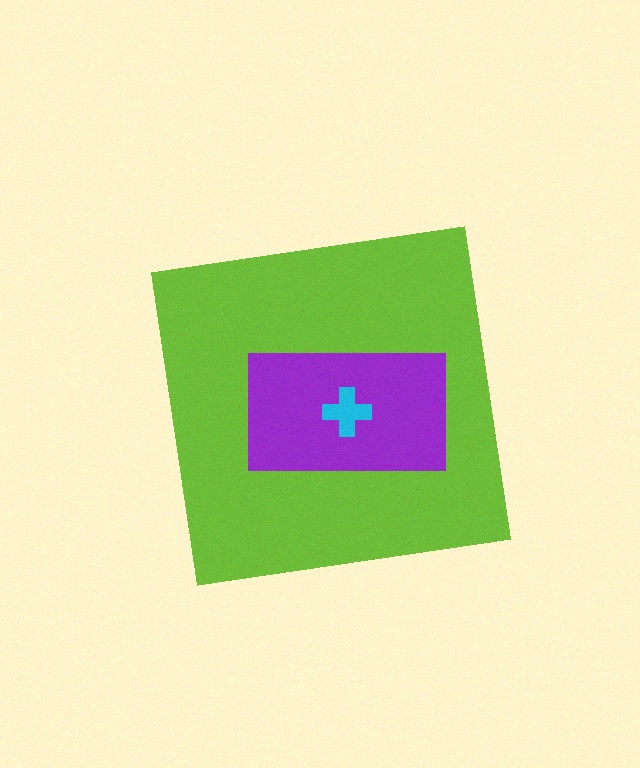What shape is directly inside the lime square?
The purple rectangle.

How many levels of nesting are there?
3.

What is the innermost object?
The cyan cross.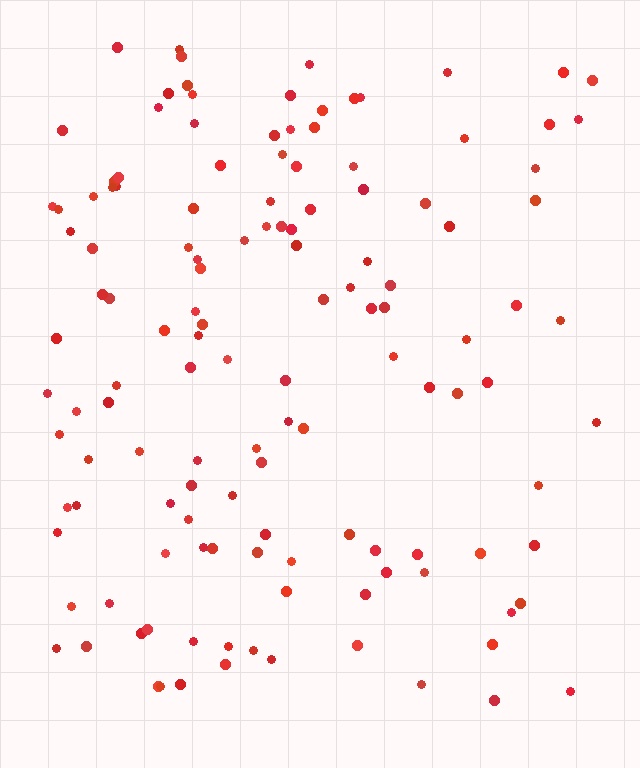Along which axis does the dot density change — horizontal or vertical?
Horizontal.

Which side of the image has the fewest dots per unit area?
The right.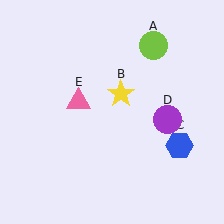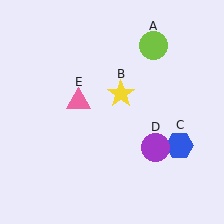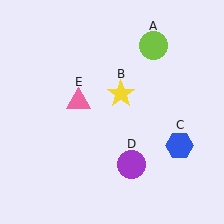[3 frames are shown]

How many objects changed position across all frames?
1 object changed position: purple circle (object D).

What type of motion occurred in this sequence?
The purple circle (object D) rotated clockwise around the center of the scene.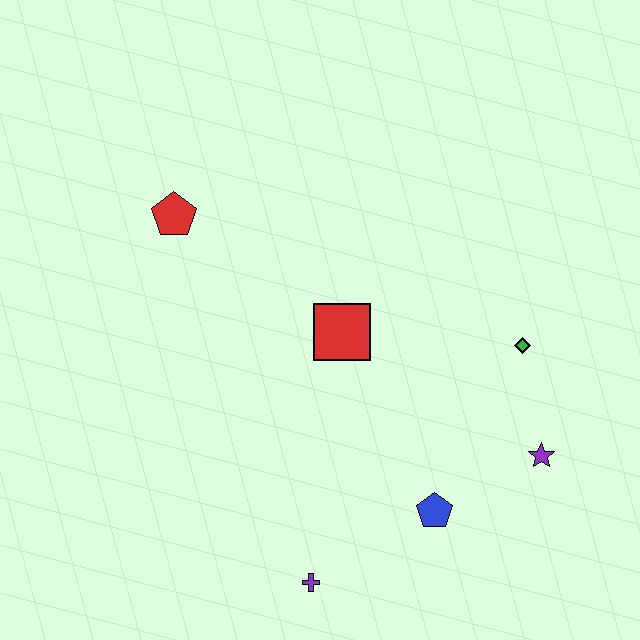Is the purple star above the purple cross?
Yes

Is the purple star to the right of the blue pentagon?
Yes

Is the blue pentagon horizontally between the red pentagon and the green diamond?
Yes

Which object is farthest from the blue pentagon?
The red pentagon is farthest from the blue pentagon.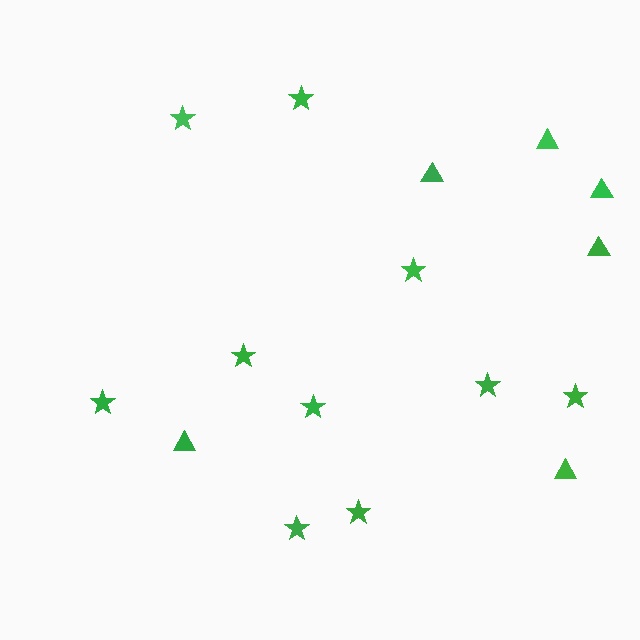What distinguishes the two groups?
There are 2 groups: one group of triangles (6) and one group of stars (10).